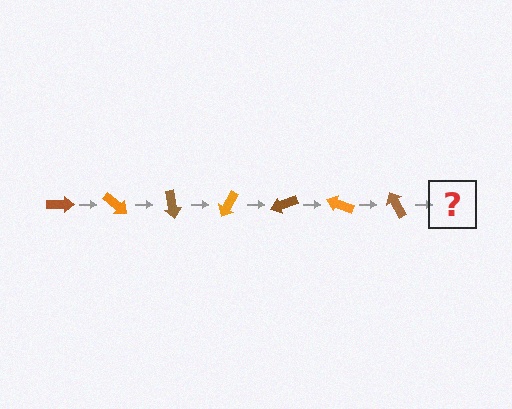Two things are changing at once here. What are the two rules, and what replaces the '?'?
The two rules are that it rotates 40 degrees each step and the color cycles through brown and orange. The '?' should be an orange arrow, rotated 280 degrees from the start.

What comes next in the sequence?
The next element should be an orange arrow, rotated 280 degrees from the start.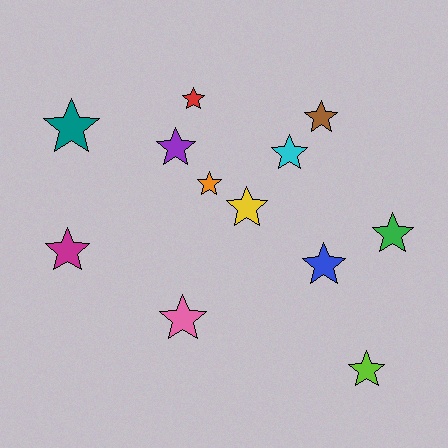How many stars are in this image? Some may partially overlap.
There are 12 stars.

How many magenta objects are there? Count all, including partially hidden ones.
There is 1 magenta object.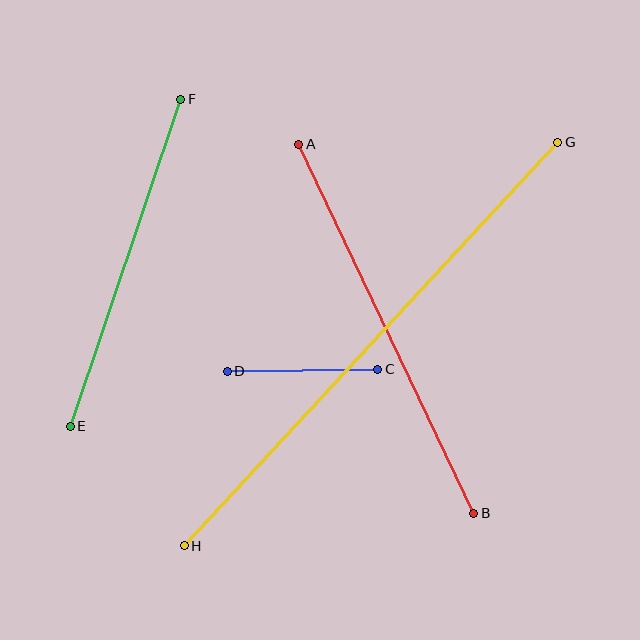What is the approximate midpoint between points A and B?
The midpoint is at approximately (386, 329) pixels.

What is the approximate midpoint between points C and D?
The midpoint is at approximately (303, 370) pixels.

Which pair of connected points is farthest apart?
Points G and H are farthest apart.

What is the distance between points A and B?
The distance is approximately 409 pixels.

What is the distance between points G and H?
The distance is approximately 550 pixels.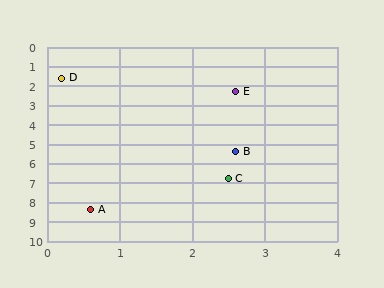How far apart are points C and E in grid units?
Points C and E are about 4.5 grid units apart.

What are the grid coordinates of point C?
Point C is at approximately (2.5, 6.8).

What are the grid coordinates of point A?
Point A is at approximately (0.6, 8.4).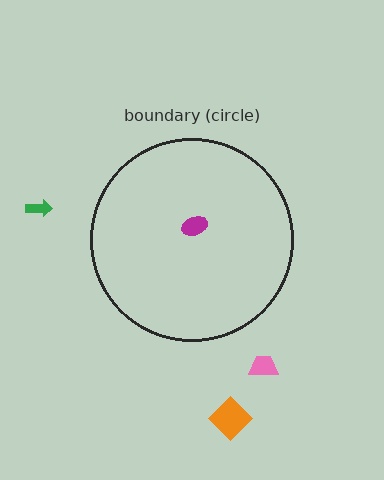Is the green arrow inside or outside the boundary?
Outside.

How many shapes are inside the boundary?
1 inside, 3 outside.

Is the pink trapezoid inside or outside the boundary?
Outside.